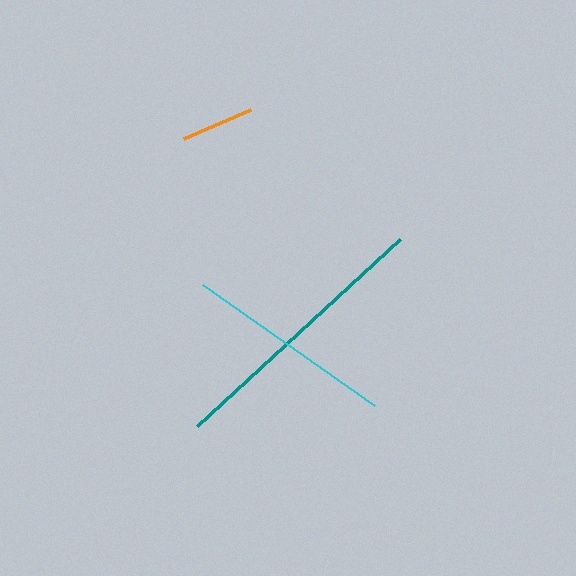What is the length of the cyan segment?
The cyan segment is approximately 211 pixels long.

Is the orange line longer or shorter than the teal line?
The teal line is longer than the orange line.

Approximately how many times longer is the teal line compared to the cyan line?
The teal line is approximately 1.3 times the length of the cyan line.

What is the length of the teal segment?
The teal segment is approximately 276 pixels long.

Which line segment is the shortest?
The orange line is the shortest at approximately 72 pixels.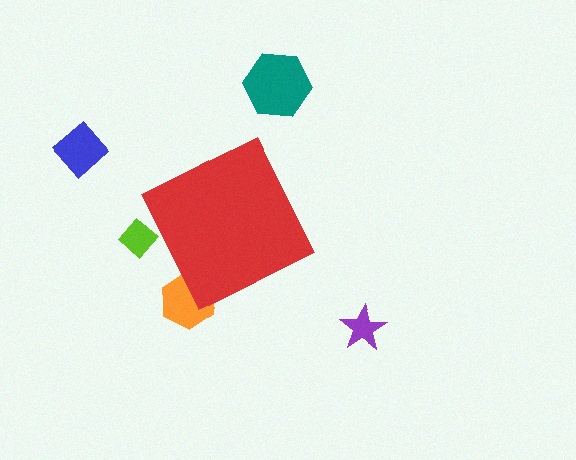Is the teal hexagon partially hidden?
No, the teal hexagon is fully visible.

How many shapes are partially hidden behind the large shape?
2 shapes are partially hidden.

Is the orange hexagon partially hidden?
Yes, the orange hexagon is partially hidden behind the red diamond.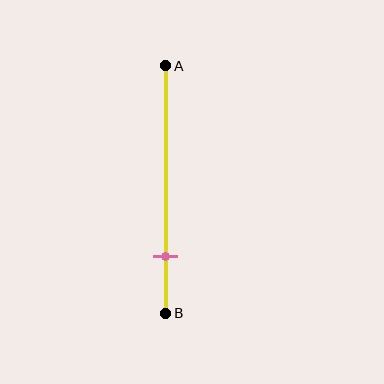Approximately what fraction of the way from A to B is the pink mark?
The pink mark is approximately 75% of the way from A to B.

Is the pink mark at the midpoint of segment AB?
No, the mark is at about 75% from A, not at the 50% midpoint.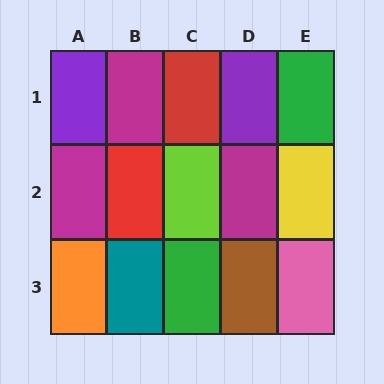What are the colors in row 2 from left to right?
Magenta, red, lime, magenta, yellow.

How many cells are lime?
1 cell is lime.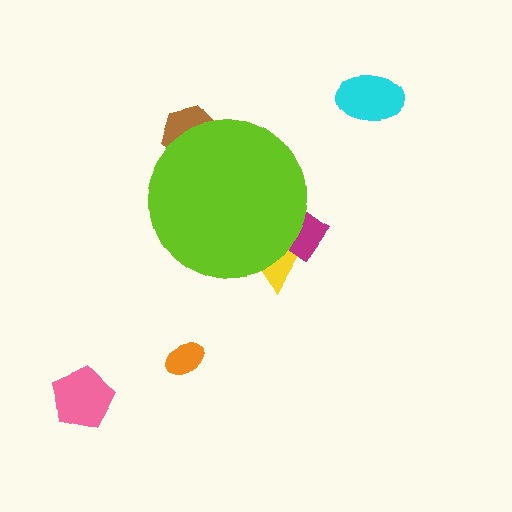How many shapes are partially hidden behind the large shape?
3 shapes are partially hidden.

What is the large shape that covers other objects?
A lime circle.